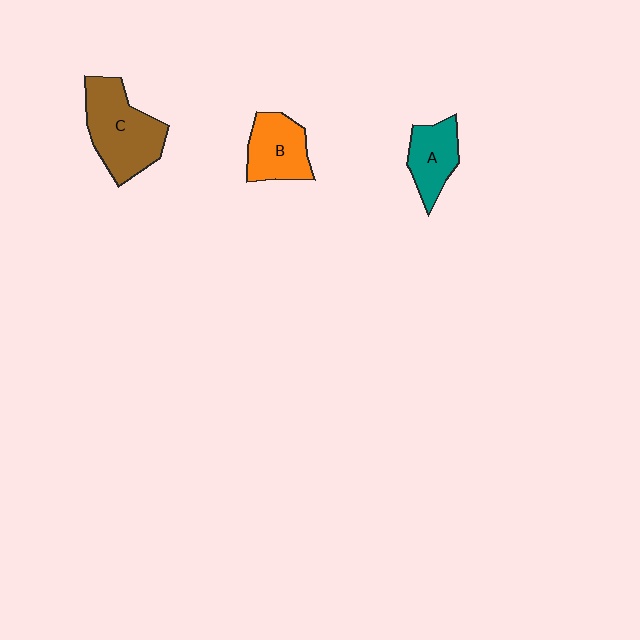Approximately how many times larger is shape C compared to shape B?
Approximately 1.5 times.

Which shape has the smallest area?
Shape A (teal).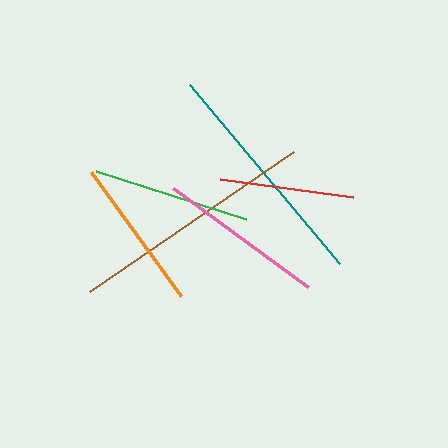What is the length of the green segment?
The green segment is approximately 157 pixels long.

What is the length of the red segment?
The red segment is approximately 134 pixels long.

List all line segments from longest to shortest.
From longest to shortest: brown, teal, pink, green, orange, red.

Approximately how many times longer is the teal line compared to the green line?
The teal line is approximately 1.5 times the length of the green line.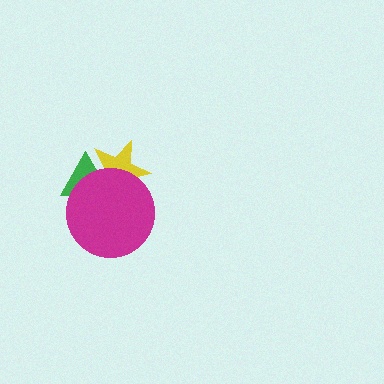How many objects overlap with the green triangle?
2 objects overlap with the green triangle.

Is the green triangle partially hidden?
Yes, it is partially covered by another shape.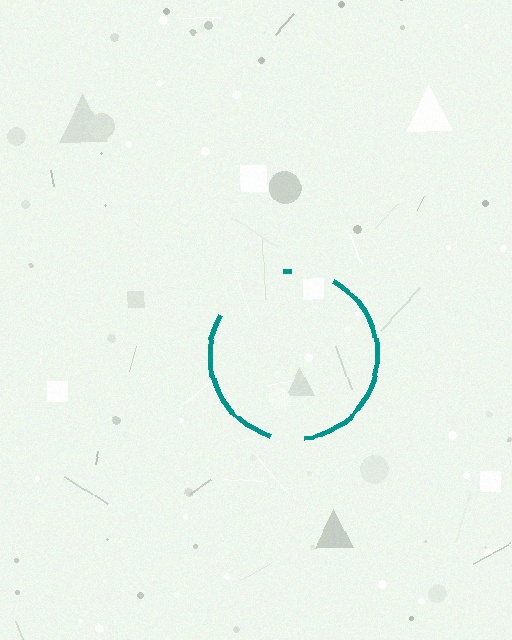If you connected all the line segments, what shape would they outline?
They would outline a circle.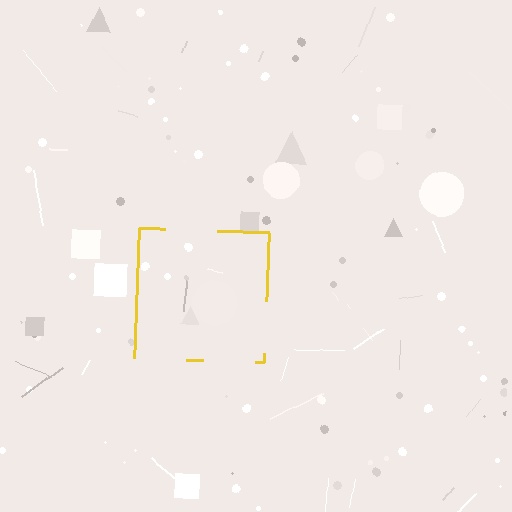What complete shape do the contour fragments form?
The contour fragments form a square.